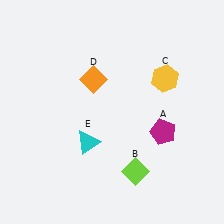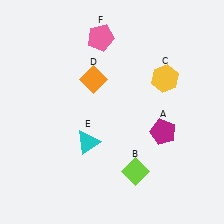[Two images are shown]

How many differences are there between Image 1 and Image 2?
There is 1 difference between the two images.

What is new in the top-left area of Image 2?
A pink pentagon (F) was added in the top-left area of Image 2.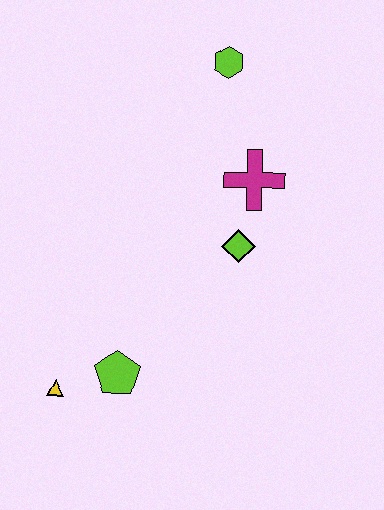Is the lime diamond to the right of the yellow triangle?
Yes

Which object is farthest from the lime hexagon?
The yellow triangle is farthest from the lime hexagon.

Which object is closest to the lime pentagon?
The yellow triangle is closest to the lime pentagon.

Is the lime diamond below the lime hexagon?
Yes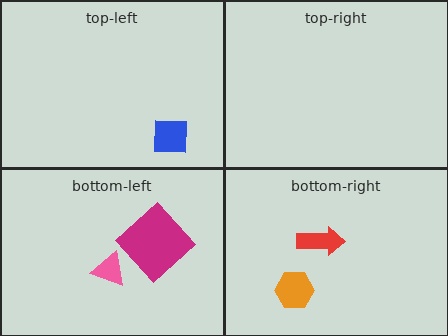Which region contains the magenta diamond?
The bottom-left region.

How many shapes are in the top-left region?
1.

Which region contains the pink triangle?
The bottom-left region.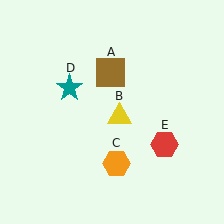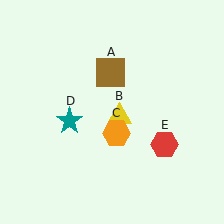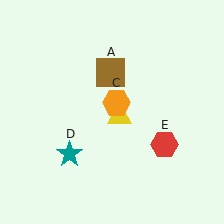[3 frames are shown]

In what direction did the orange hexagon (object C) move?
The orange hexagon (object C) moved up.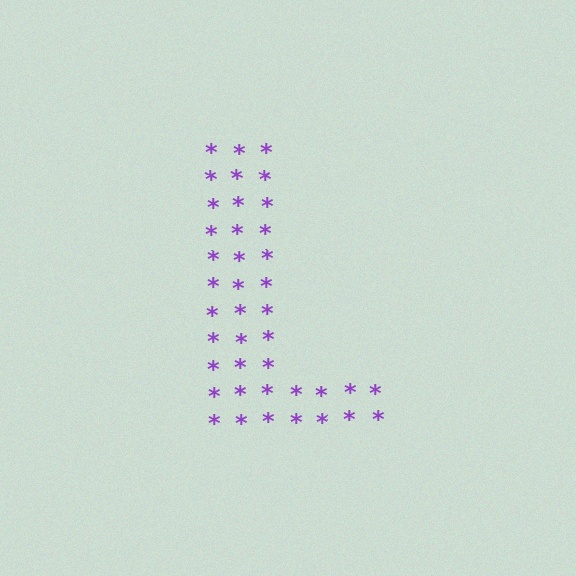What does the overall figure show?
The overall figure shows the letter L.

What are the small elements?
The small elements are asterisks.